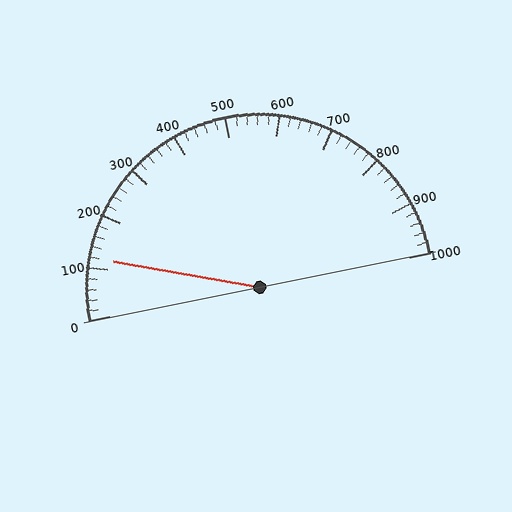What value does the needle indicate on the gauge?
The needle indicates approximately 120.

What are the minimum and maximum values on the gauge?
The gauge ranges from 0 to 1000.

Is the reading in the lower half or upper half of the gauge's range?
The reading is in the lower half of the range (0 to 1000).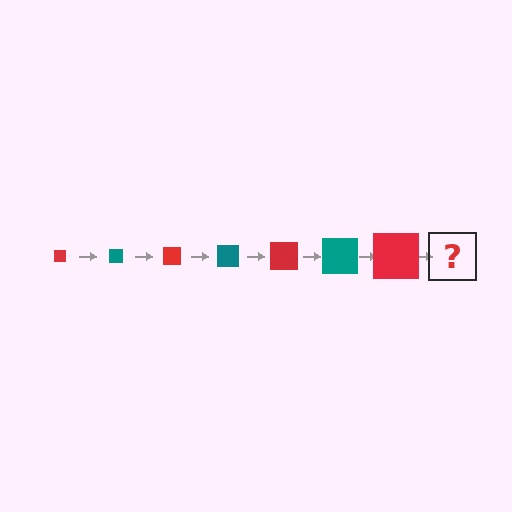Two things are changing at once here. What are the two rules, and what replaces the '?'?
The two rules are that the square grows larger each step and the color cycles through red and teal. The '?' should be a teal square, larger than the previous one.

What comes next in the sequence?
The next element should be a teal square, larger than the previous one.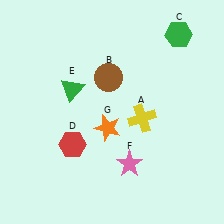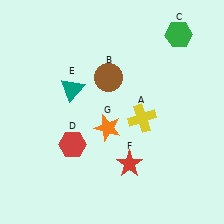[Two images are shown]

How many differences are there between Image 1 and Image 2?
There are 2 differences between the two images.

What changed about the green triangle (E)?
In Image 1, E is green. In Image 2, it changed to teal.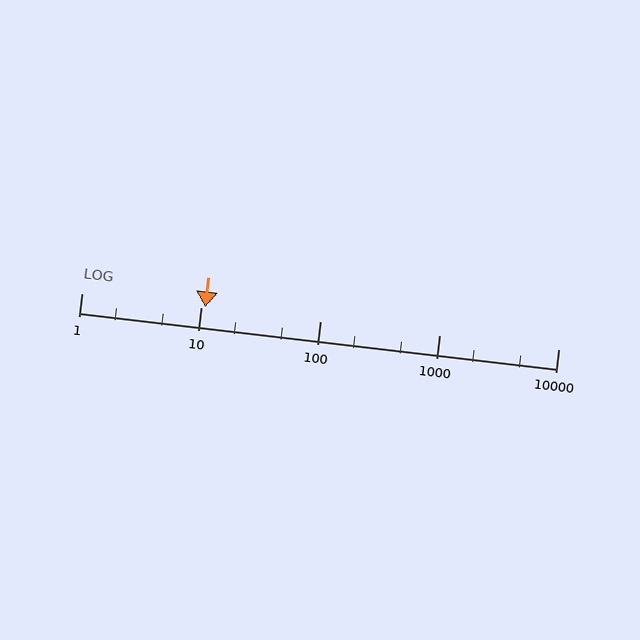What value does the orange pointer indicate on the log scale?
The pointer indicates approximately 11.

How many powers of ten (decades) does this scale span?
The scale spans 4 decades, from 1 to 10000.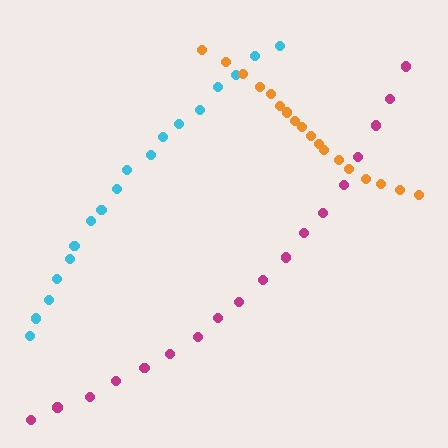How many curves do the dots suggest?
There are 3 distinct paths.